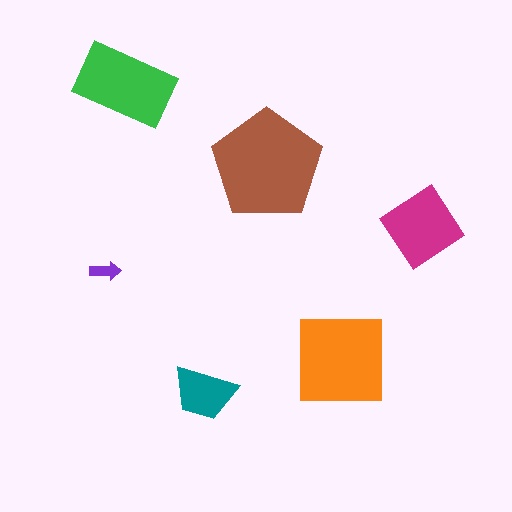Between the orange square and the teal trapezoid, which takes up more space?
The orange square.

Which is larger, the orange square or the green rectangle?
The orange square.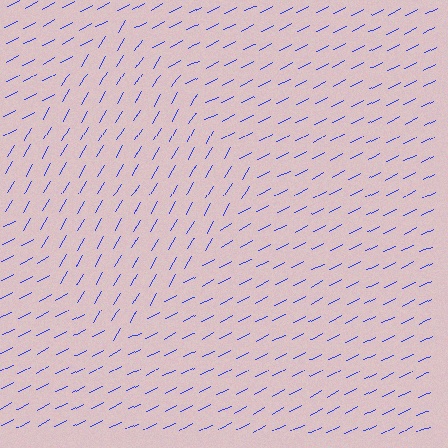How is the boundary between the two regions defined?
The boundary is defined purely by a change in line orientation (approximately 33 degrees difference). All lines are the same color and thickness.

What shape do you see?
I see a diamond.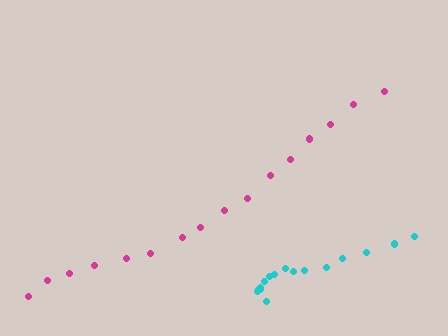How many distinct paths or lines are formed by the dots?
There are 2 distinct paths.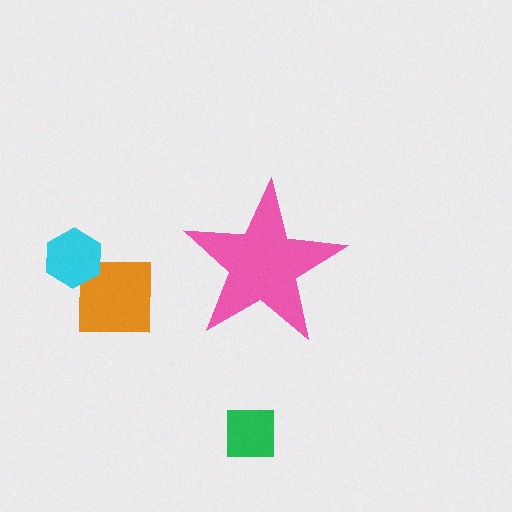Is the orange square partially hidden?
No, the orange square is fully visible.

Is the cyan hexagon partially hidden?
No, the cyan hexagon is fully visible.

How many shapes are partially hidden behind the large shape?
0 shapes are partially hidden.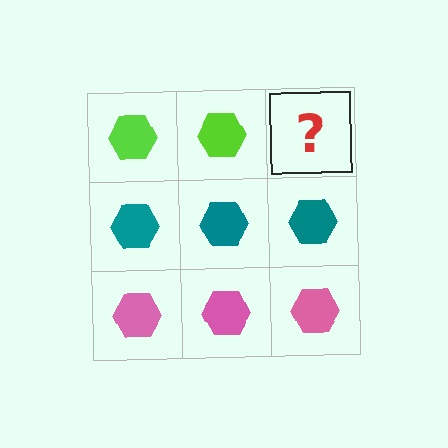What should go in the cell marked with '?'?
The missing cell should contain a lime hexagon.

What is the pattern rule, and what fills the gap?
The rule is that each row has a consistent color. The gap should be filled with a lime hexagon.